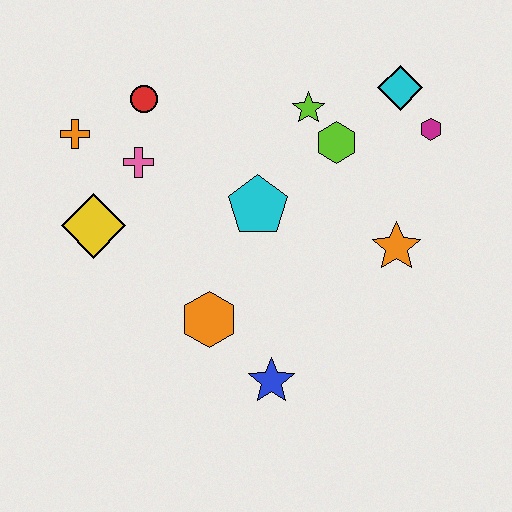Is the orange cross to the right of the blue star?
No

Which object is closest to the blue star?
The orange hexagon is closest to the blue star.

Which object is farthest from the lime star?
The blue star is farthest from the lime star.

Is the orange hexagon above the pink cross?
No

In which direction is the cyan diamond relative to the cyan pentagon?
The cyan diamond is to the right of the cyan pentagon.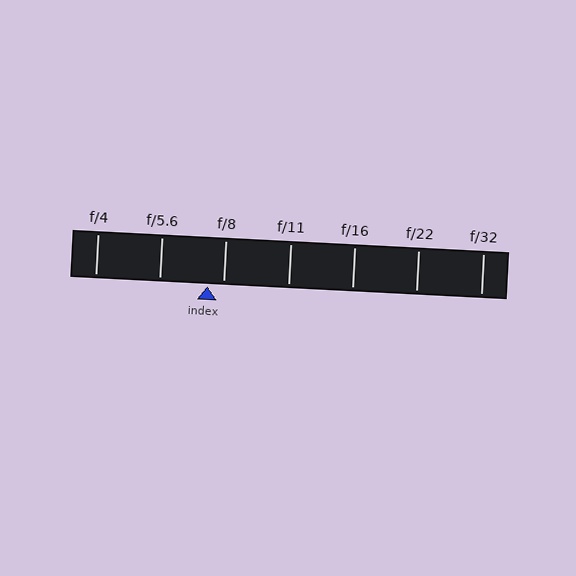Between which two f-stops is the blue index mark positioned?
The index mark is between f/5.6 and f/8.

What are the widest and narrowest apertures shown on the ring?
The widest aperture shown is f/4 and the narrowest is f/32.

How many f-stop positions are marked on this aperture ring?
There are 7 f-stop positions marked.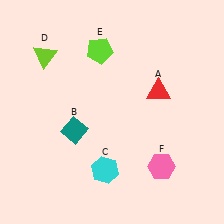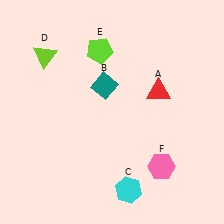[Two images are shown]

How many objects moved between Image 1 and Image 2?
2 objects moved between the two images.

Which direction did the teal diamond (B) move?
The teal diamond (B) moved up.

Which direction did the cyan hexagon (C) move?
The cyan hexagon (C) moved right.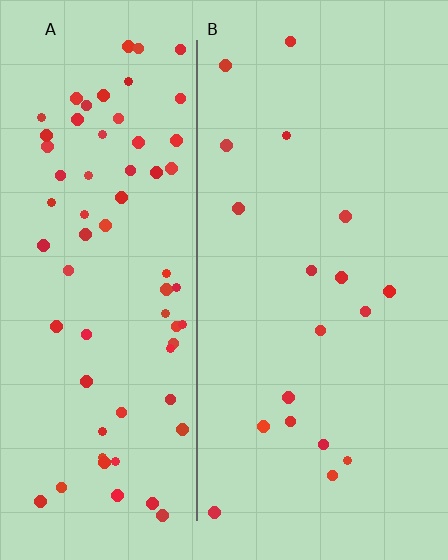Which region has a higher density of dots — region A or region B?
A (the left).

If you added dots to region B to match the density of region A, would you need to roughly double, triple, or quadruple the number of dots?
Approximately quadruple.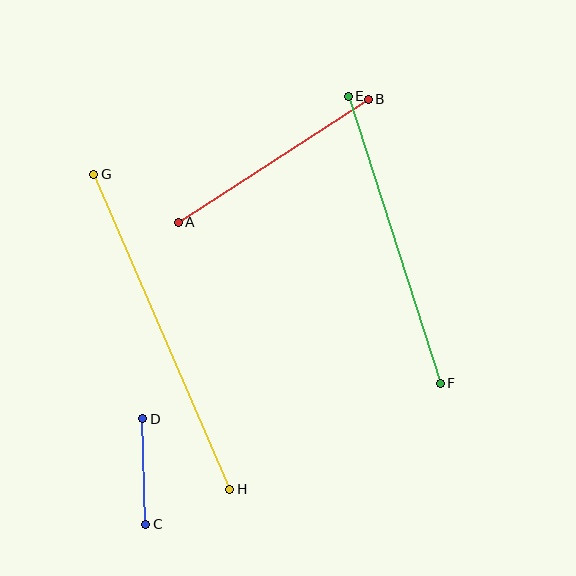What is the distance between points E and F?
The distance is approximately 301 pixels.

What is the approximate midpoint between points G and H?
The midpoint is at approximately (162, 332) pixels.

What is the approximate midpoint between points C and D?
The midpoint is at approximately (144, 472) pixels.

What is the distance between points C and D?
The distance is approximately 105 pixels.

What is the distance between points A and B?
The distance is approximately 227 pixels.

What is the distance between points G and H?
The distance is approximately 343 pixels.